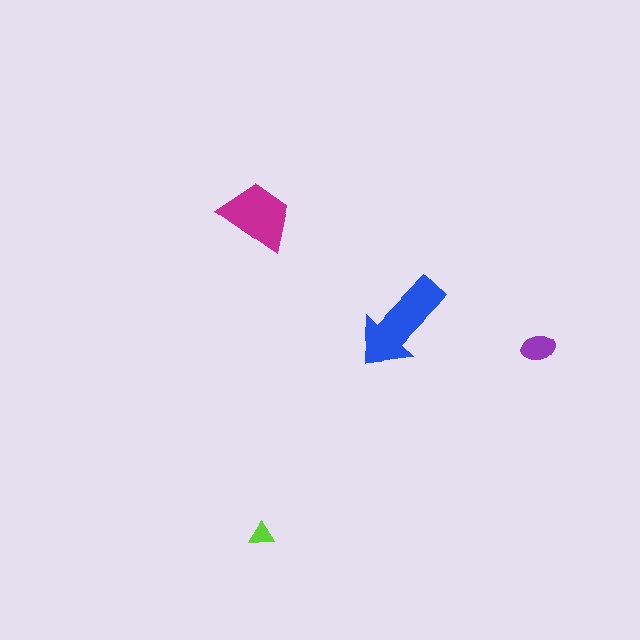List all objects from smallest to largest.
The lime triangle, the purple ellipse, the magenta trapezoid, the blue arrow.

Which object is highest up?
The magenta trapezoid is topmost.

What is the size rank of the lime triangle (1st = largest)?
4th.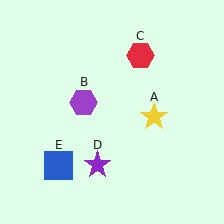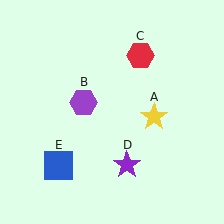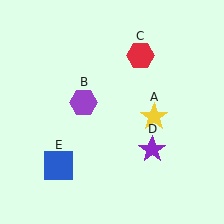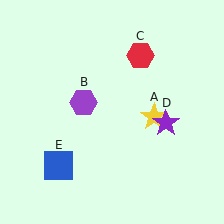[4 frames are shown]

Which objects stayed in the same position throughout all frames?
Yellow star (object A) and purple hexagon (object B) and red hexagon (object C) and blue square (object E) remained stationary.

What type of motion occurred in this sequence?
The purple star (object D) rotated counterclockwise around the center of the scene.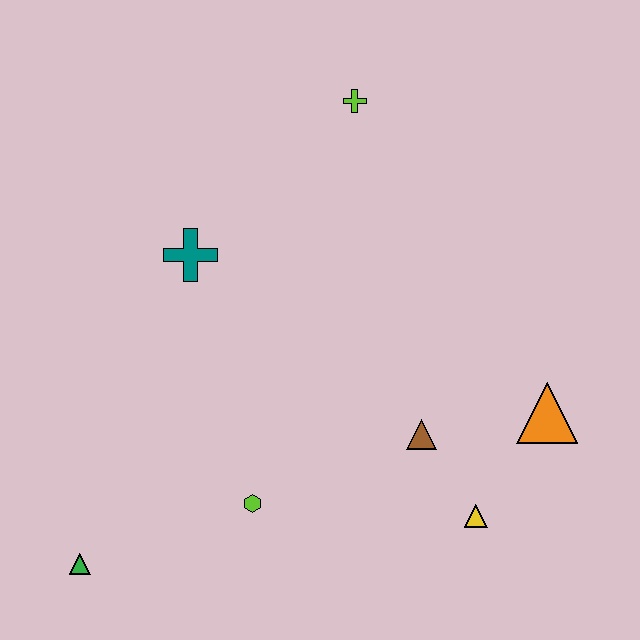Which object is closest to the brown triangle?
The yellow triangle is closest to the brown triangle.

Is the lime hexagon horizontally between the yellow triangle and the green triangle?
Yes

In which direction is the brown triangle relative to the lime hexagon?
The brown triangle is to the right of the lime hexagon.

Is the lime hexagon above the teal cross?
No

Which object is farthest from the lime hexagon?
The lime cross is farthest from the lime hexagon.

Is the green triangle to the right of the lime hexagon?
No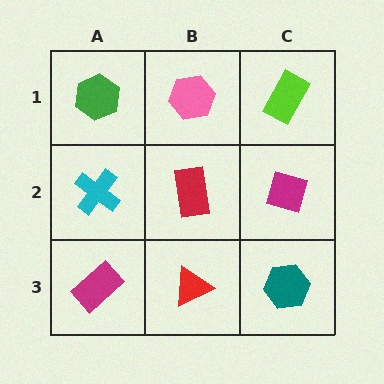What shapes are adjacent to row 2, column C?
A lime rectangle (row 1, column C), a teal hexagon (row 3, column C), a red rectangle (row 2, column B).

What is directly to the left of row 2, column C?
A red rectangle.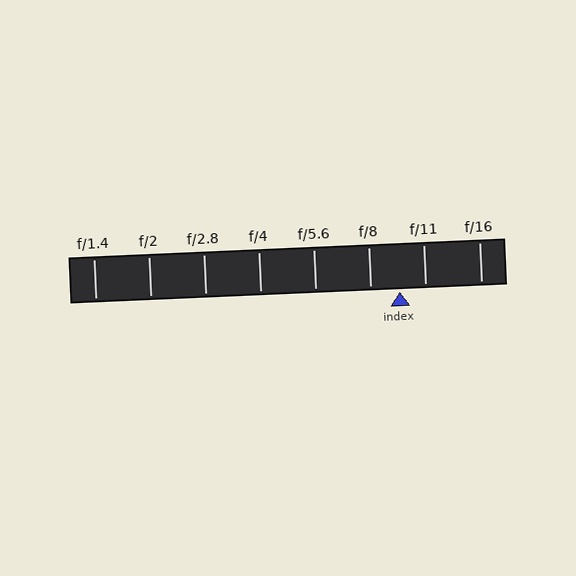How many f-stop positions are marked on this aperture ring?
There are 8 f-stop positions marked.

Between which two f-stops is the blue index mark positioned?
The index mark is between f/8 and f/11.